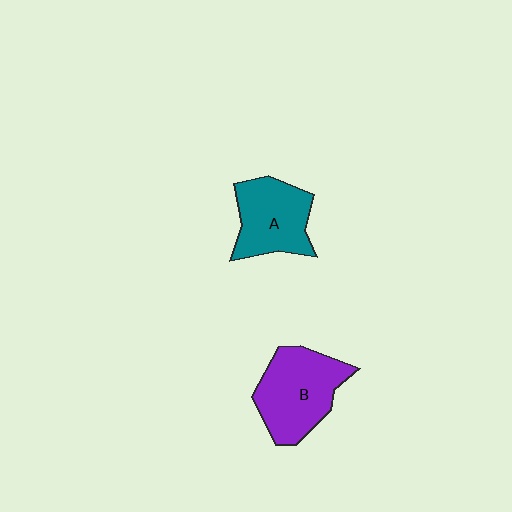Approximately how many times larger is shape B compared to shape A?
Approximately 1.2 times.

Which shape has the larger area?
Shape B (purple).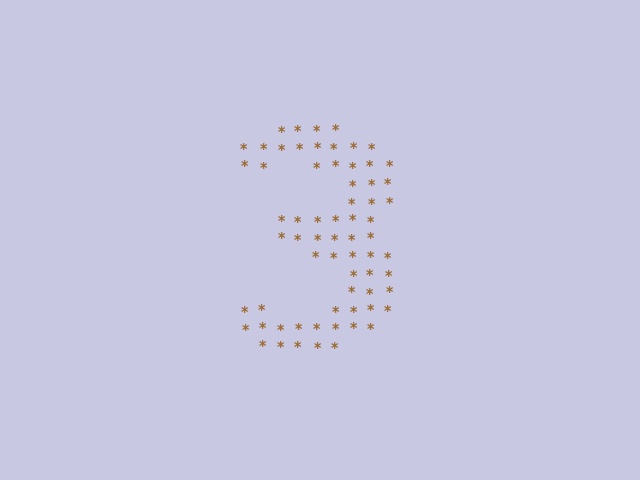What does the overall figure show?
The overall figure shows the digit 3.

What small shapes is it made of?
It is made of small asterisks.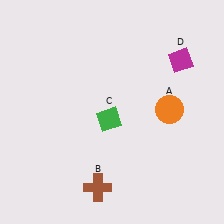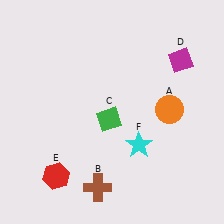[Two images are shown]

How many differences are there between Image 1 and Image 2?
There are 2 differences between the two images.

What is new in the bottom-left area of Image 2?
A red hexagon (E) was added in the bottom-left area of Image 2.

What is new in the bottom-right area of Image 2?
A cyan star (F) was added in the bottom-right area of Image 2.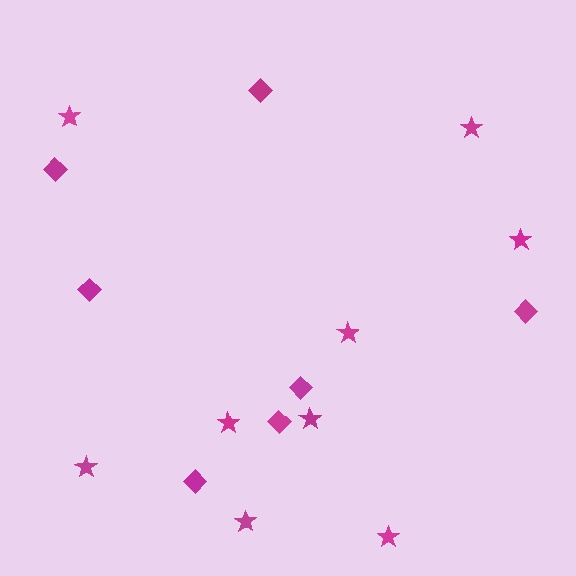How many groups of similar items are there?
There are 2 groups: one group of diamonds (7) and one group of stars (9).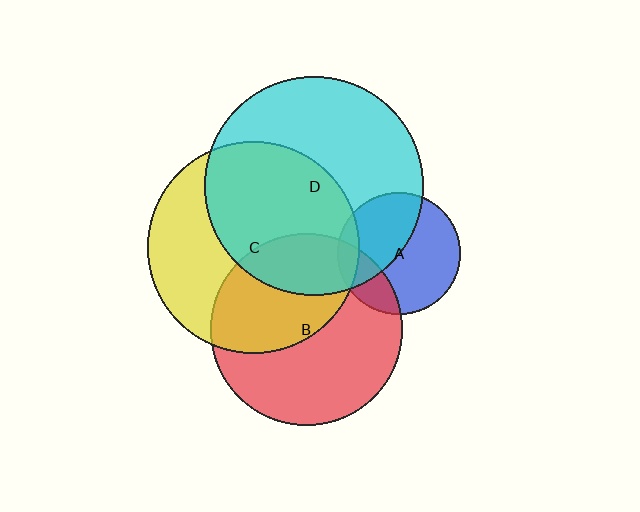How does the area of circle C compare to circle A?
Approximately 3.0 times.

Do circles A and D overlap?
Yes.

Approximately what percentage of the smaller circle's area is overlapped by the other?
Approximately 45%.